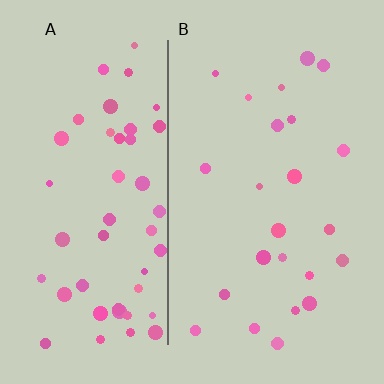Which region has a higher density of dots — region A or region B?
A (the left).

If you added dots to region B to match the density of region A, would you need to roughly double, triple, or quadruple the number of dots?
Approximately double.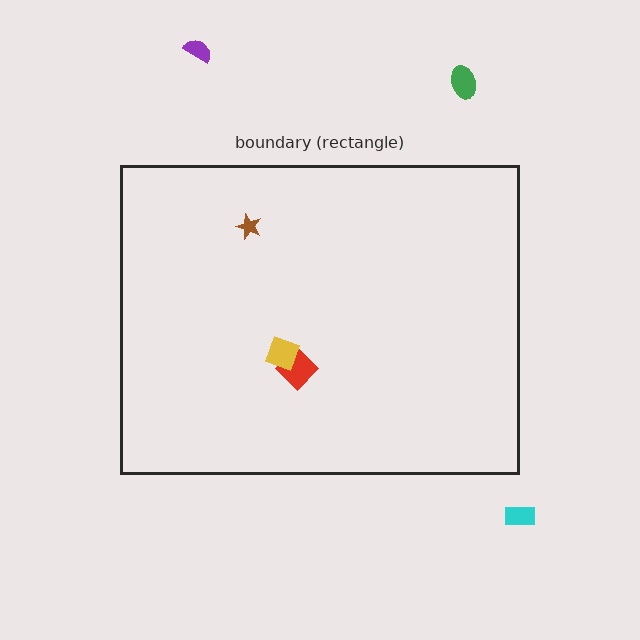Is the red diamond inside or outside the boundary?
Inside.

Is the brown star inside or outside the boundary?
Inside.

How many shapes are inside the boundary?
3 inside, 3 outside.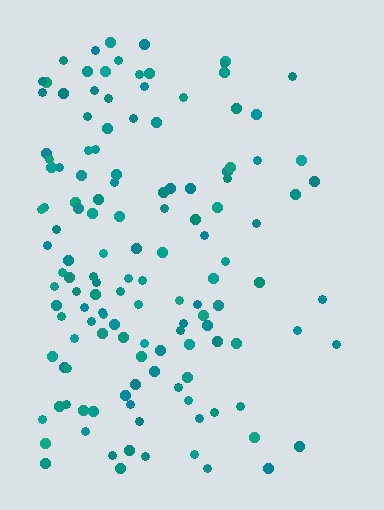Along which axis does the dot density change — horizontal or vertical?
Horizontal.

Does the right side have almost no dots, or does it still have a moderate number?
Still a moderate number, just noticeably fewer than the left.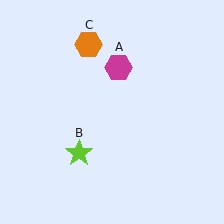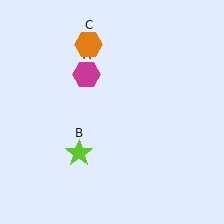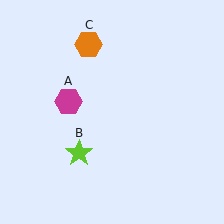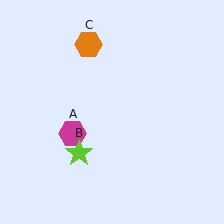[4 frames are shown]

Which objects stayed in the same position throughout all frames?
Lime star (object B) and orange hexagon (object C) remained stationary.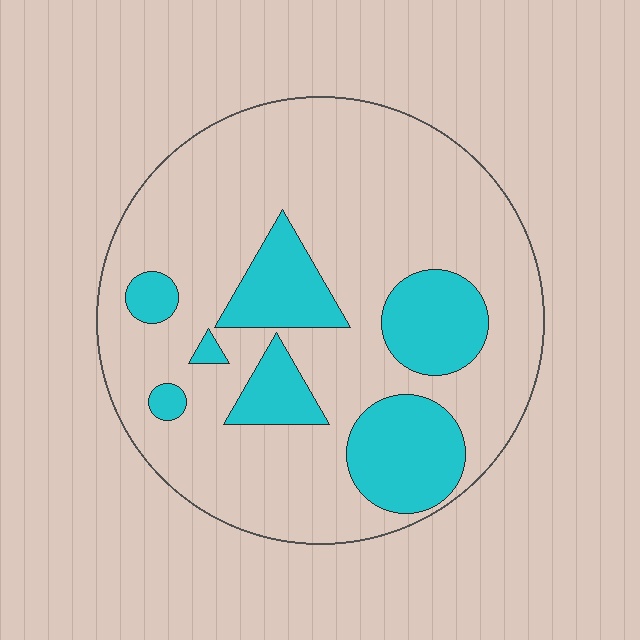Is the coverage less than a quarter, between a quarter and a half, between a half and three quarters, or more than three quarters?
Less than a quarter.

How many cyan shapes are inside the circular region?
7.